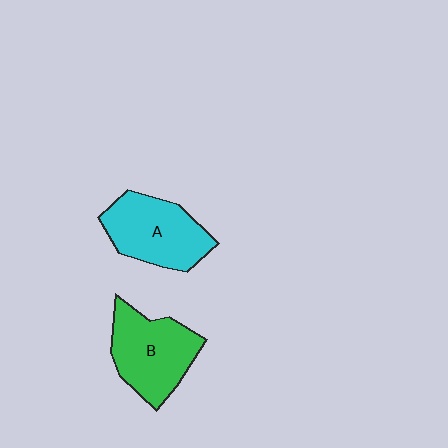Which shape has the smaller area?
Shape A (cyan).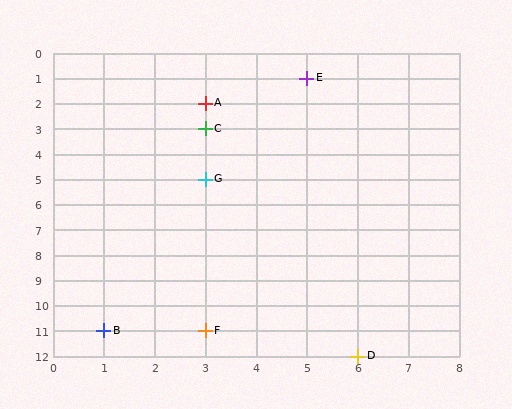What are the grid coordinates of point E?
Point E is at grid coordinates (5, 1).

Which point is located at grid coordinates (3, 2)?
Point A is at (3, 2).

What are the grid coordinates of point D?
Point D is at grid coordinates (6, 12).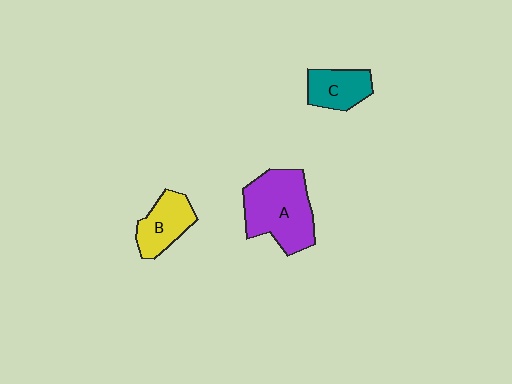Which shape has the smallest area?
Shape C (teal).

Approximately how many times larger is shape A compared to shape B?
Approximately 1.8 times.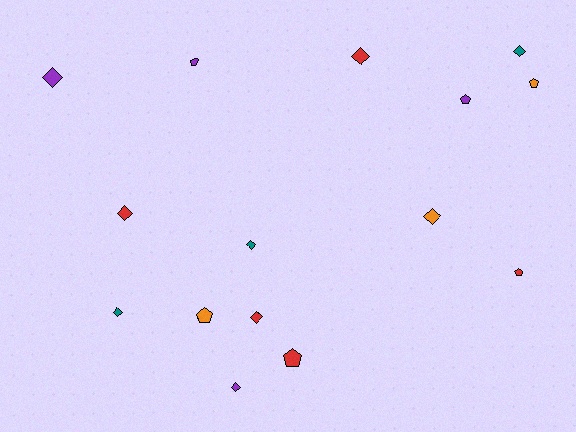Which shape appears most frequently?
Diamond, with 9 objects.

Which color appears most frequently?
Red, with 5 objects.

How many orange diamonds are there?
There is 1 orange diamond.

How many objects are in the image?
There are 15 objects.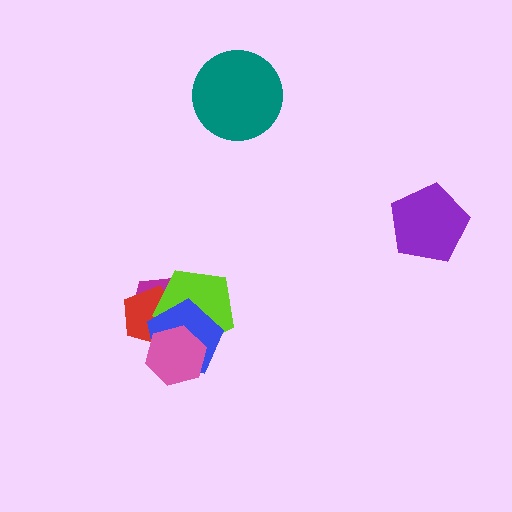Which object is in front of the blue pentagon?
The pink hexagon is in front of the blue pentagon.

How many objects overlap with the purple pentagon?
0 objects overlap with the purple pentagon.